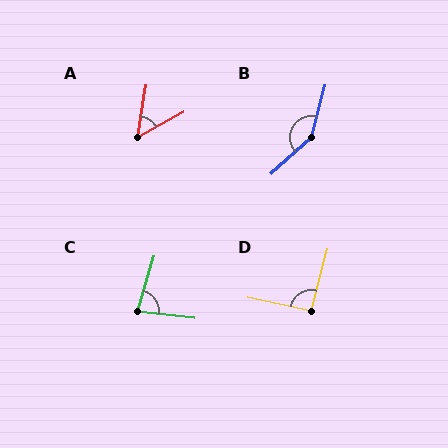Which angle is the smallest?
A, at approximately 52 degrees.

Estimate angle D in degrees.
Approximately 93 degrees.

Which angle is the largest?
B, at approximately 147 degrees.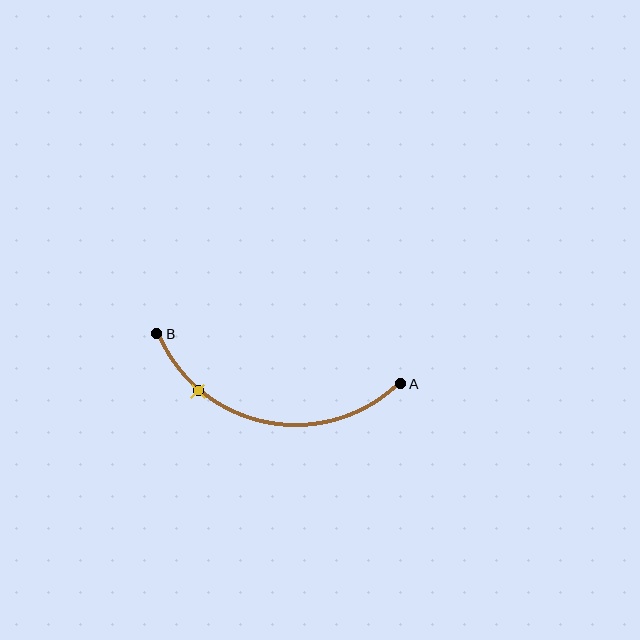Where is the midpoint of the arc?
The arc midpoint is the point on the curve farthest from the straight line joining A and B. It sits below that line.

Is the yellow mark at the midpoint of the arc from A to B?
No. The yellow mark lies on the arc but is closer to endpoint B. The arc midpoint would be at the point on the curve equidistant along the arc from both A and B.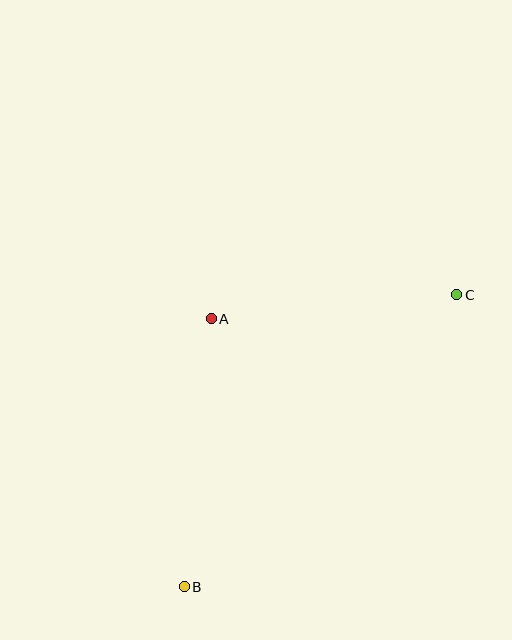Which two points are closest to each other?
Points A and C are closest to each other.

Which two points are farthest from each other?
Points B and C are farthest from each other.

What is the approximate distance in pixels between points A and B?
The distance between A and B is approximately 269 pixels.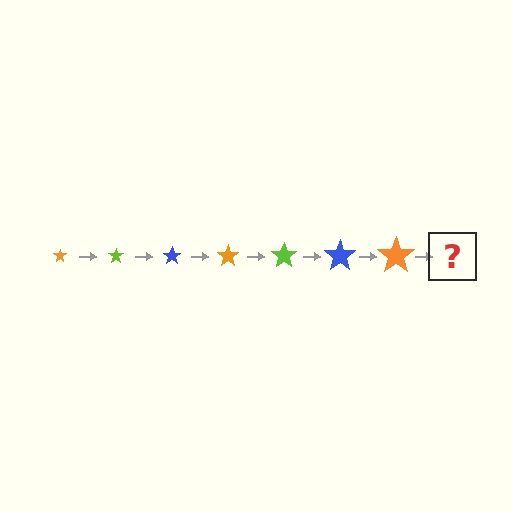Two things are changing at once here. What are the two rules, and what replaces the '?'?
The two rules are that the star grows larger each step and the color cycles through orange, lime, and blue. The '?' should be a lime star, larger than the previous one.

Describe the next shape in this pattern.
It should be a lime star, larger than the previous one.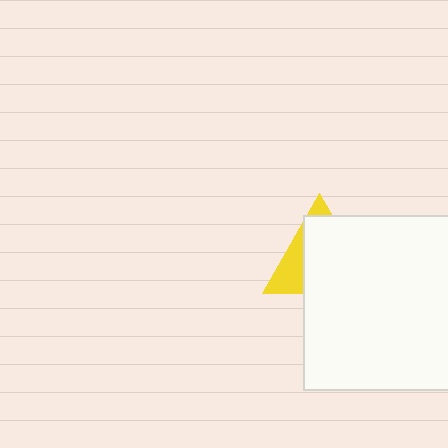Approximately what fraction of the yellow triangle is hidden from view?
Roughly 69% of the yellow triangle is hidden behind the white square.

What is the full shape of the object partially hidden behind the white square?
The partially hidden object is a yellow triangle.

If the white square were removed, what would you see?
You would see the complete yellow triangle.